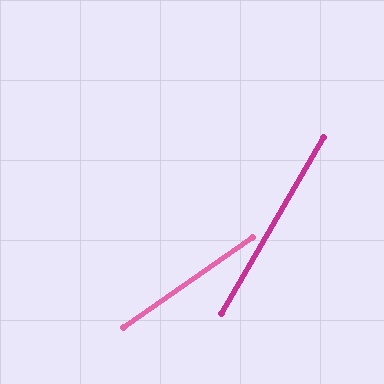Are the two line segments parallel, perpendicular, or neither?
Neither parallel nor perpendicular — they differ by about 25°.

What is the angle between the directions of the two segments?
Approximately 25 degrees.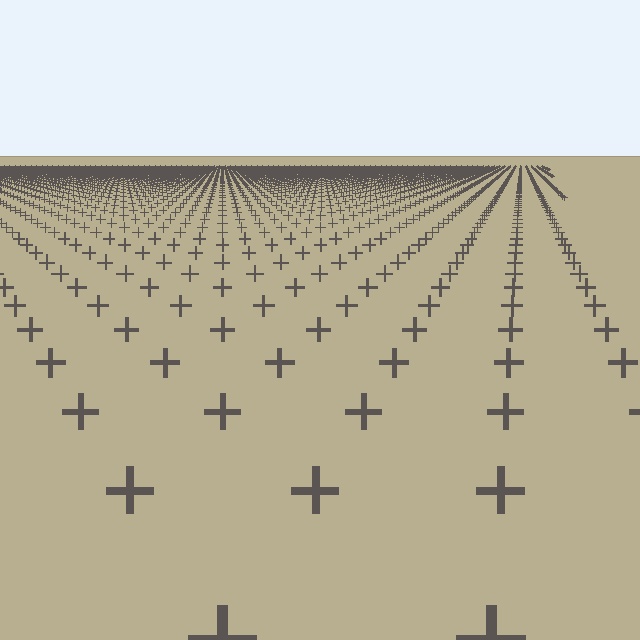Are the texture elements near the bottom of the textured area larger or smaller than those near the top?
Larger. Near the bottom, elements are closer to the viewer and appear at a bigger on-screen size.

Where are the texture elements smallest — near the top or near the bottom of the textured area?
Near the top.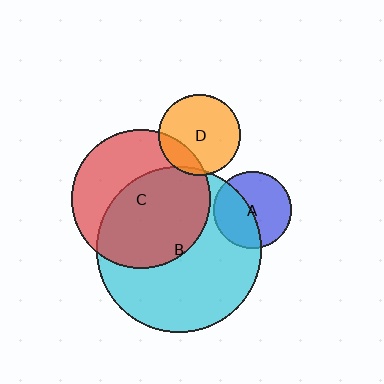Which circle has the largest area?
Circle B (cyan).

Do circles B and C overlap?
Yes.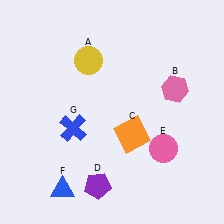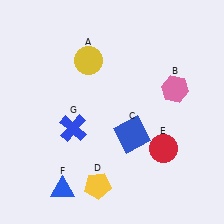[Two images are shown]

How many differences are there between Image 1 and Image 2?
There are 3 differences between the two images.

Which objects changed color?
C changed from orange to blue. D changed from purple to yellow. E changed from pink to red.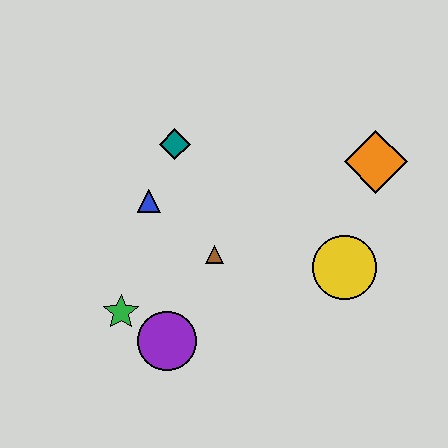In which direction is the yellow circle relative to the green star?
The yellow circle is to the right of the green star.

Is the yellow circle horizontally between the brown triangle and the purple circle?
No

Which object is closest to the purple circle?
The green star is closest to the purple circle.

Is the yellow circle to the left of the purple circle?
No